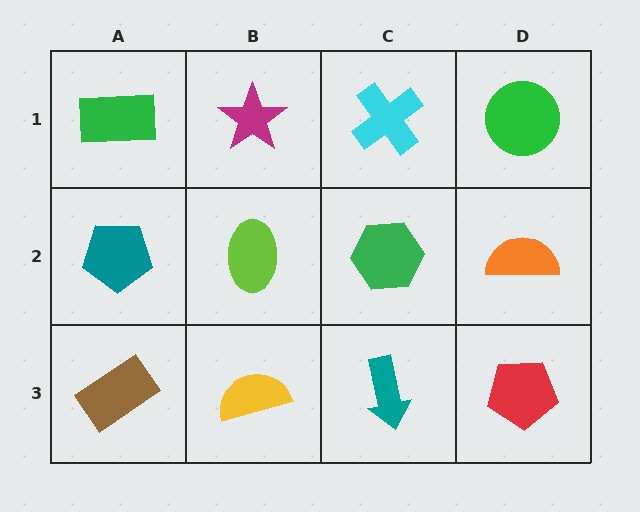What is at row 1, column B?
A magenta star.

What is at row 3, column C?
A teal arrow.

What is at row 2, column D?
An orange semicircle.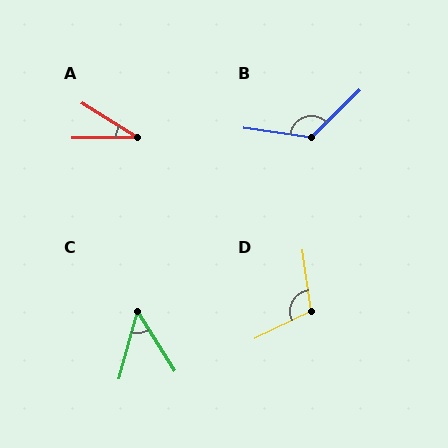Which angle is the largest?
B, at approximately 127 degrees.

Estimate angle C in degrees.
Approximately 48 degrees.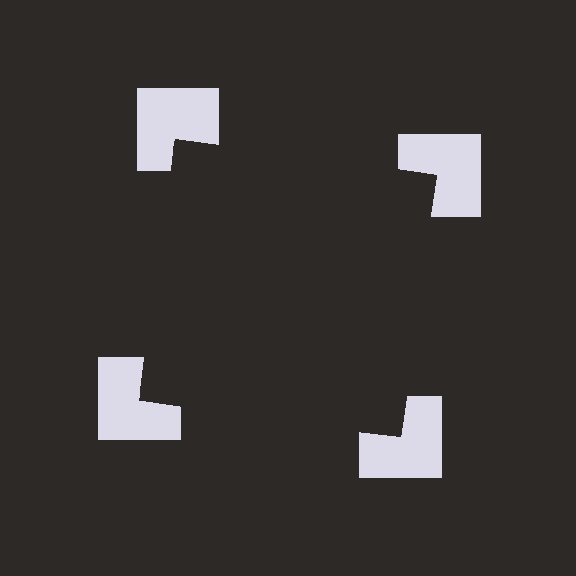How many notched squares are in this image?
There are 4 — one at each vertex of the illusory square.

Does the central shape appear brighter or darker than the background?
It typically appears slightly darker than the background, even though no actual brightness change is drawn.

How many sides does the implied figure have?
4 sides.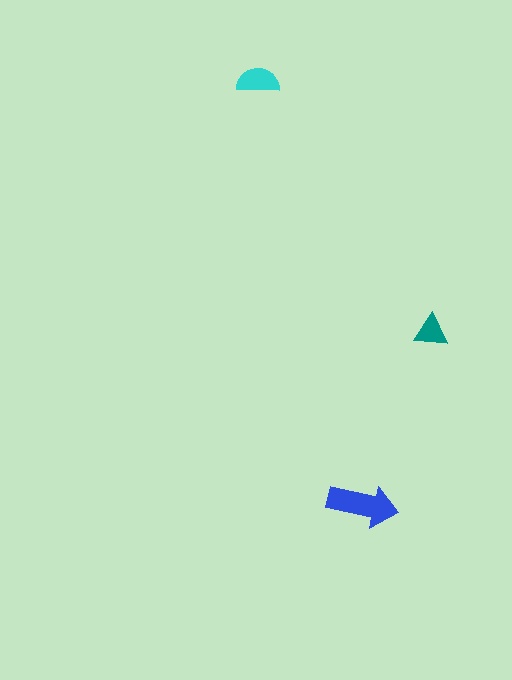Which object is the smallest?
The teal triangle.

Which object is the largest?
The blue arrow.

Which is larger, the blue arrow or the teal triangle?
The blue arrow.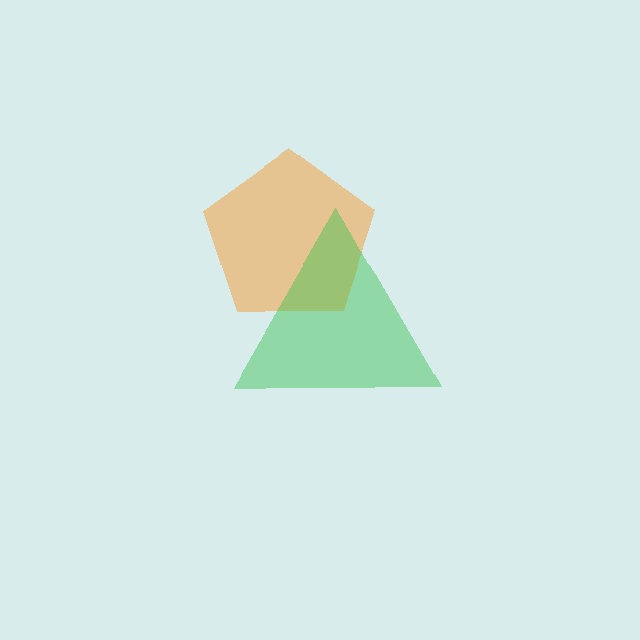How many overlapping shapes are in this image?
There are 2 overlapping shapes in the image.